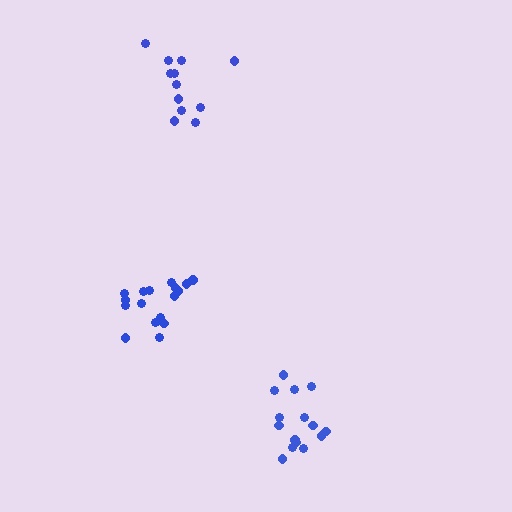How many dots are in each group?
Group 1: 15 dots, Group 2: 17 dots, Group 3: 12 dots (44 total).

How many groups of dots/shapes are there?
There are 3 groups.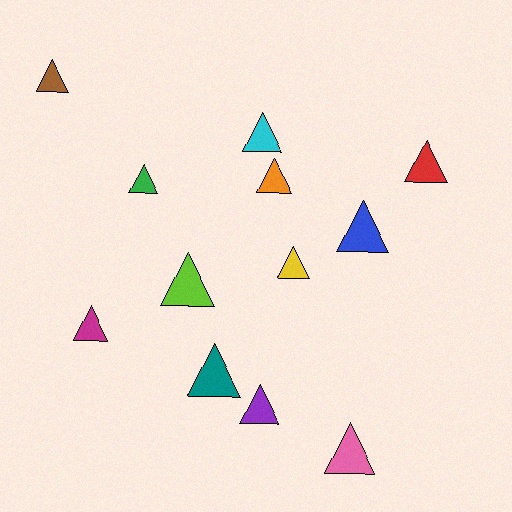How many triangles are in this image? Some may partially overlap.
There are 12 triangles.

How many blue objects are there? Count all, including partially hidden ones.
There is 1 blue object.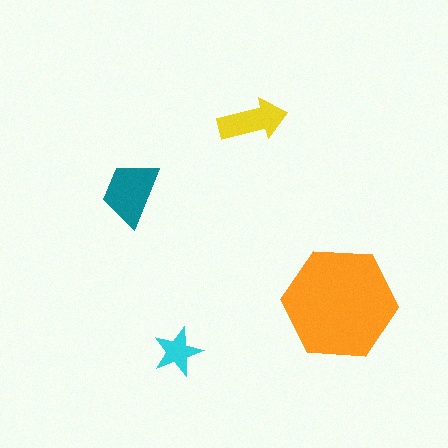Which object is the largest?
The orange hexagon.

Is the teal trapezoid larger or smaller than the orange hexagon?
Smaller.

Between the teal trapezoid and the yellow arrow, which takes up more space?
The teal trapezoid.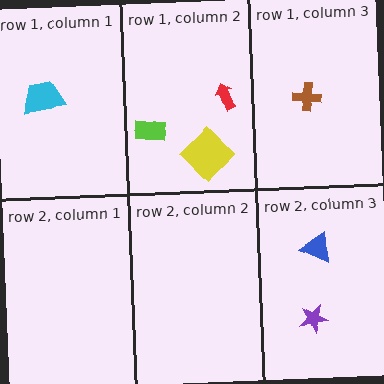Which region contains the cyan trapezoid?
The row 1, column 1 region.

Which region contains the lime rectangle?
The row 1, column 2 region.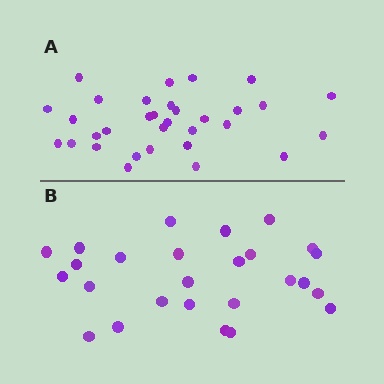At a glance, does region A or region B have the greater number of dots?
Region A (the top region) has more dots.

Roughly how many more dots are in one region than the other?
Region A has about 6 more dots than region B.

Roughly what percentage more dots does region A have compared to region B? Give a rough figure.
About 25% more.